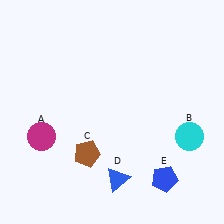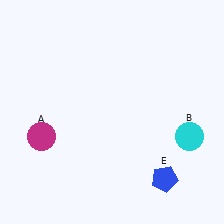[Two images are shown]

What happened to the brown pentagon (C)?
The brown pentagon (C) was removed in Image 2. It was in the bottom-left area of Image 1.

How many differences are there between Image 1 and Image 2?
There are 2 differences between the two images.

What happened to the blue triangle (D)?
The blue triangle (D) was removed in Image 2. It was in the bottom-right area of Image 1.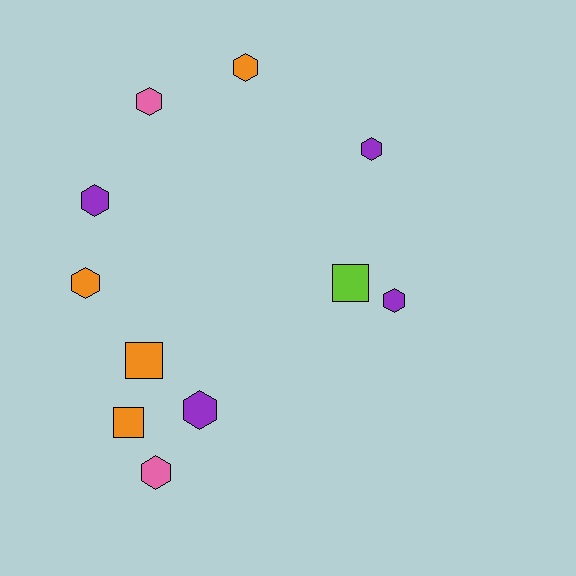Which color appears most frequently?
Purple, with 4 objects.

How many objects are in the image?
There are 11 objects.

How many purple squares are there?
There are no purple squares.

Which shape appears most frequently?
Hexagon, with 8 objects.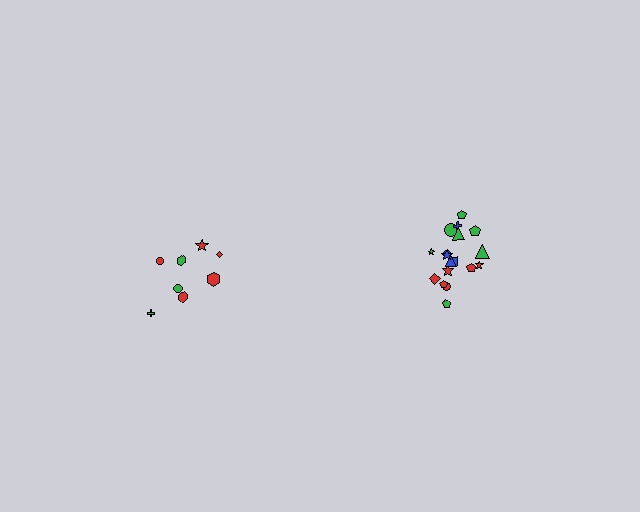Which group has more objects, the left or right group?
The right group.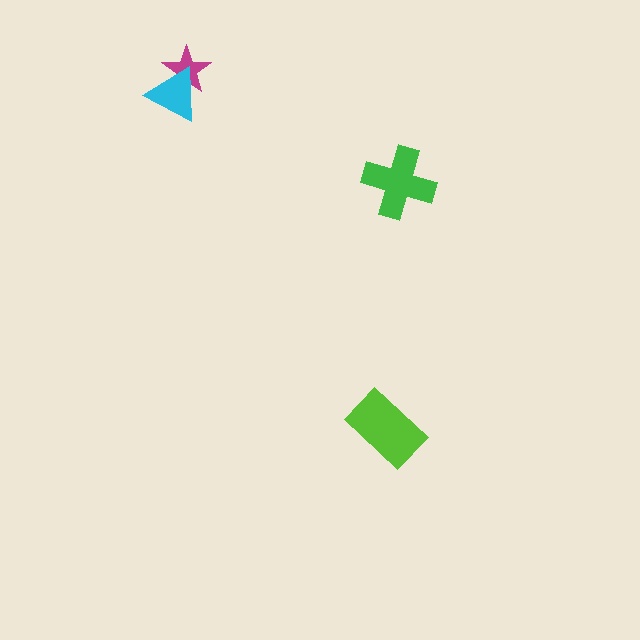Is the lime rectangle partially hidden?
No, no other shape covers it.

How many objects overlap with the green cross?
0 objects overlap with the green cross.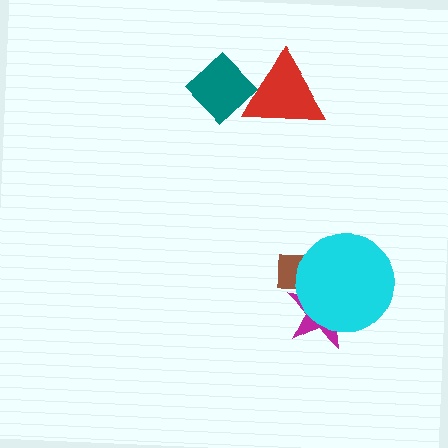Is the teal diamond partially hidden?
Yes, it is partially covered by another shape.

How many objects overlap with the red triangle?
1 object overlaps with the red triangle.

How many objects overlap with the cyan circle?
2 objects overlap with the cyan circle.